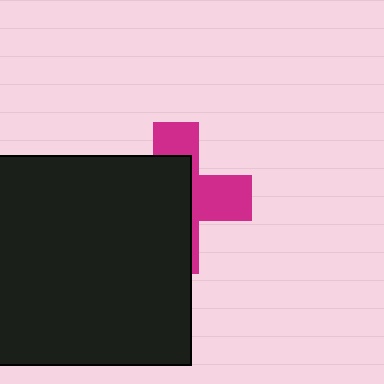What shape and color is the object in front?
The object in front is a black square.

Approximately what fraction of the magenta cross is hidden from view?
Roughly 59% of the magenta cross is hidden behind the black square.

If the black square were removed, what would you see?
You would see the complete magenta cross.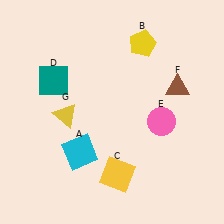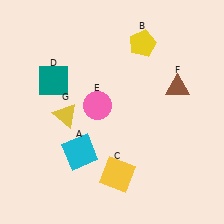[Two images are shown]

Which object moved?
The pink circle (E) moved left.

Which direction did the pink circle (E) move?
The pink circle (E) moved left.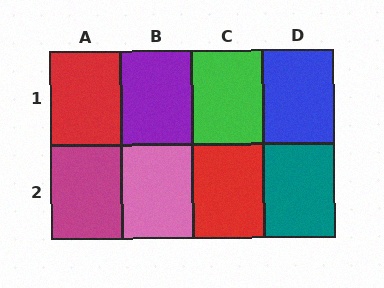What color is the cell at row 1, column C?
Green.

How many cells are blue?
1 cell is blue.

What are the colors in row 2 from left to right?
Magenta, pink, red, teal.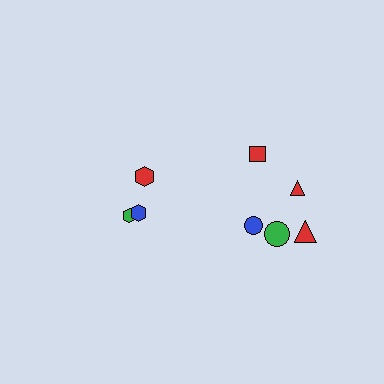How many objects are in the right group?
There are 5 objects.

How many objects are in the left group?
There are 3 objects.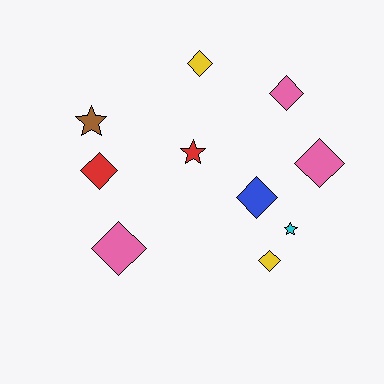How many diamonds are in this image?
There are 7 diamonds.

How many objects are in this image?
There are 10 objects.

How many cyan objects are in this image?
There is 1 cyan object.